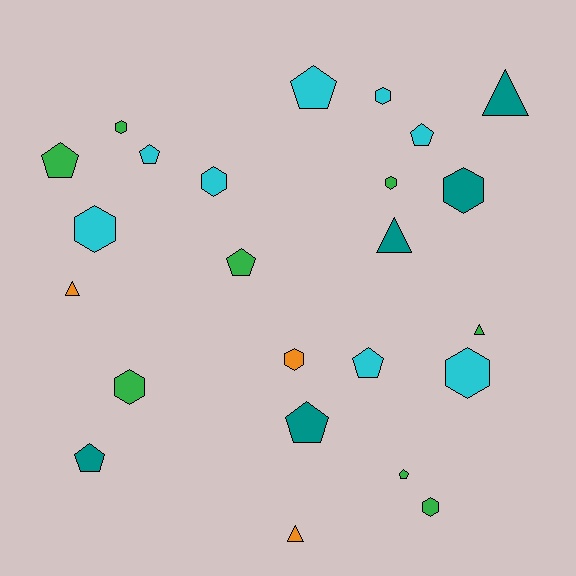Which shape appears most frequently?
Hexagon, with 10 objects.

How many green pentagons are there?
There are 3 green pentagons.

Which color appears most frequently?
Cyan, with 8 objects.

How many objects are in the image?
There are 24 objects.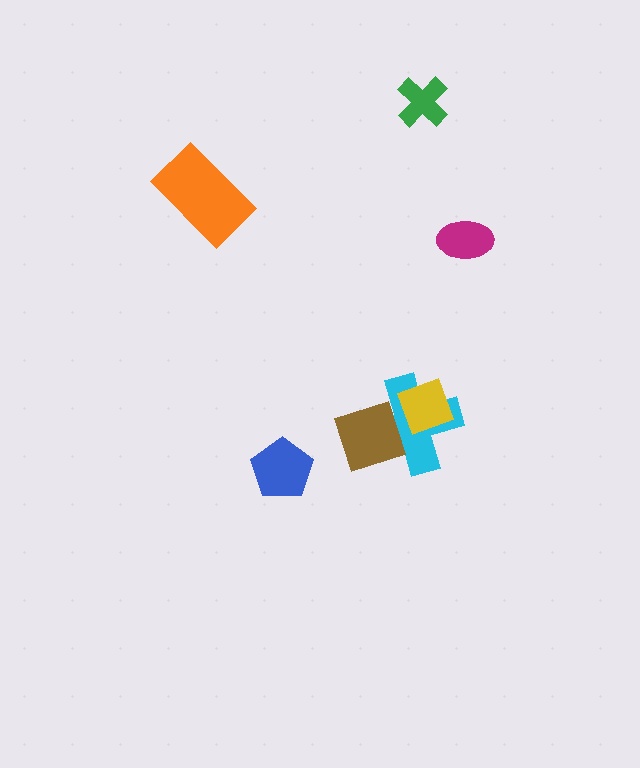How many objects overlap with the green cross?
0 objects overlap with the green cross.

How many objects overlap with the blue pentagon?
0 objects overlap with the blue pentagon.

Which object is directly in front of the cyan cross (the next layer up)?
The yellow diamond is directly in front of the cyan cross.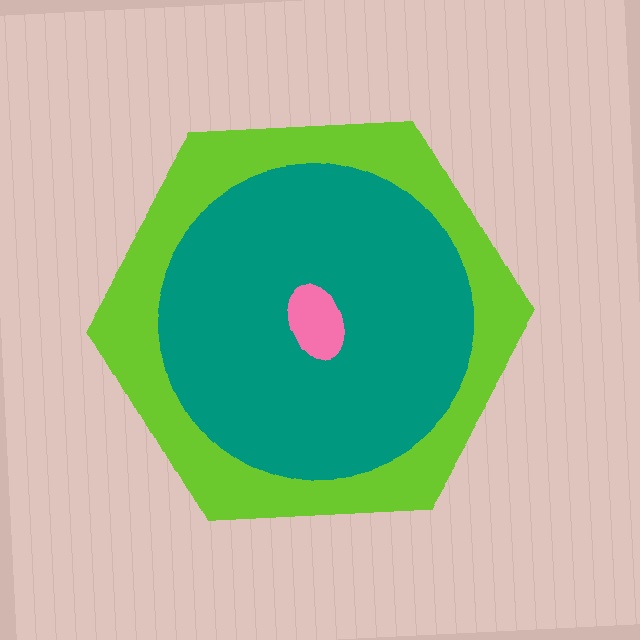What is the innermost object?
The pink ellipse.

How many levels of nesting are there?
3.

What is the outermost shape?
The lime hexagon.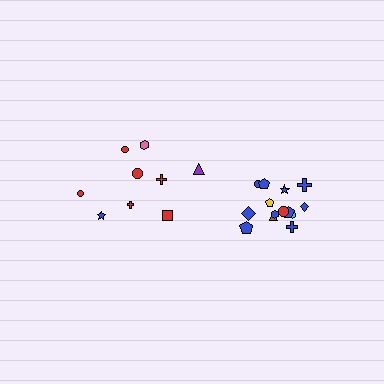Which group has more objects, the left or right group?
The right group.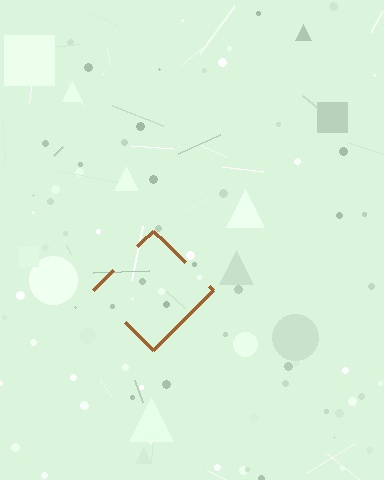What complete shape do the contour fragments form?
The contour fragments form a diamond.